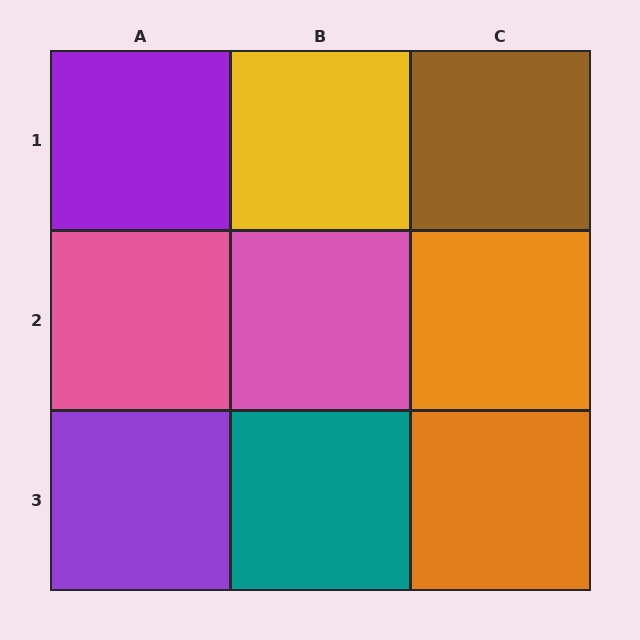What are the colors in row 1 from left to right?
Purple, yellow, brown.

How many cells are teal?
1 cell is teal.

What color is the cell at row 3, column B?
Teal.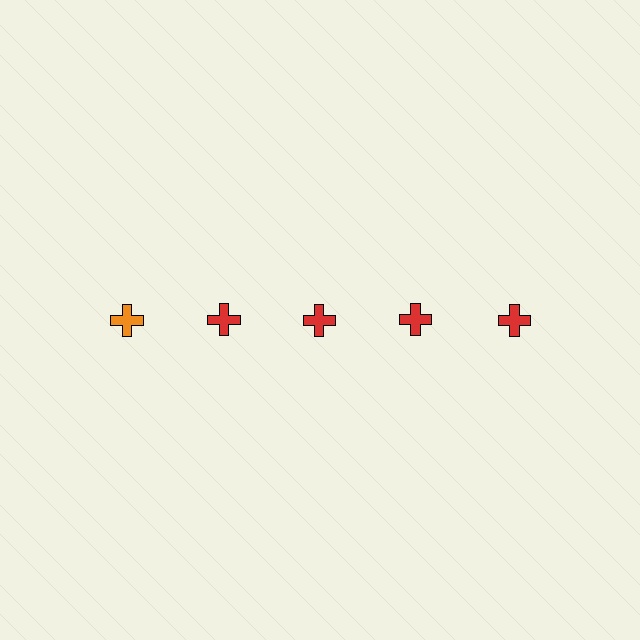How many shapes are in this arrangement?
There are 5 shapes arranged in a grid pattern.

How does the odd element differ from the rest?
It has a different color: orange instead of red.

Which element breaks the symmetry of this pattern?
The orange cross in the top row, leftmost column breaks the symmetry. All other shapes are red crosses.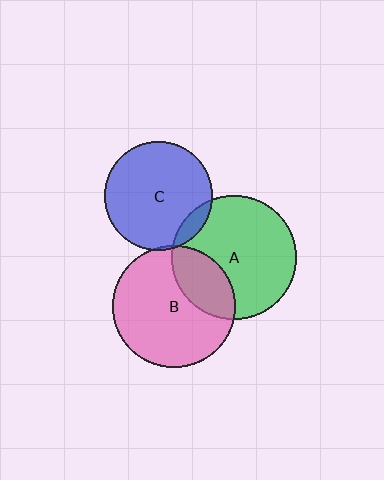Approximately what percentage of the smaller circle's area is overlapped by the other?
Approximately 10%.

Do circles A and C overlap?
Yes.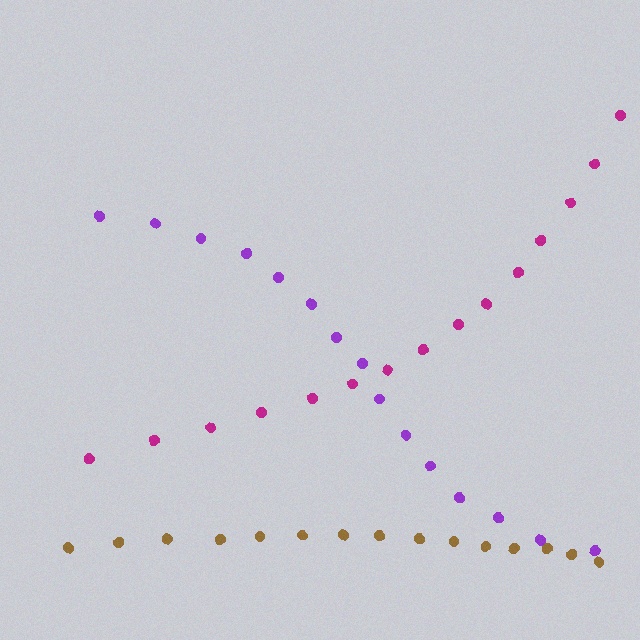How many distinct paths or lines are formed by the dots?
There are 3 distinct paths.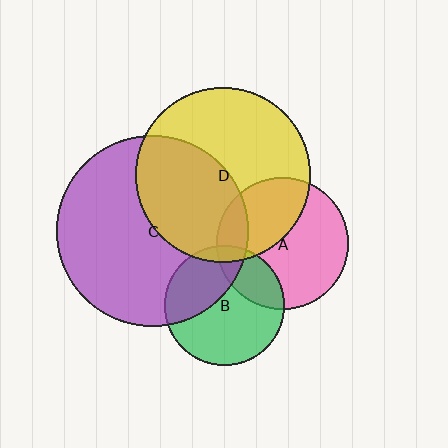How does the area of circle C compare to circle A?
Approximately 2.1 times.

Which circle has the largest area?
Circle C (purple).